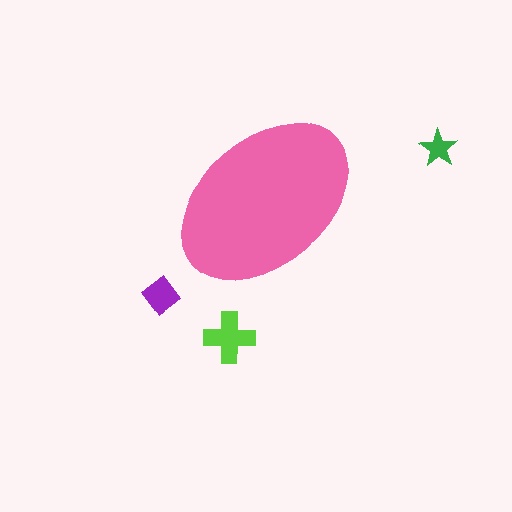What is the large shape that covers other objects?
A pink ellipse.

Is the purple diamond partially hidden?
No, the purple diamond is fully visible.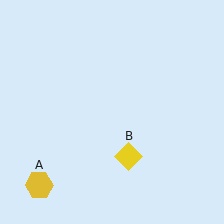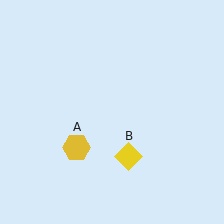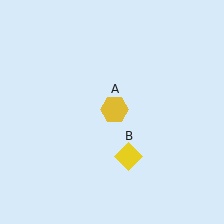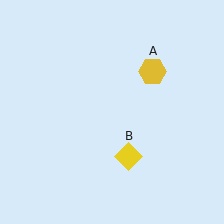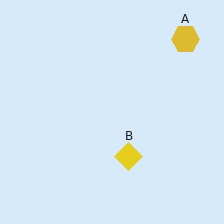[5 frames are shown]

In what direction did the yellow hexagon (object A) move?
The yellow hexagon (object A) moved up and to the right.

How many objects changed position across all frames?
1 object changed position: yellow hexagon (object A).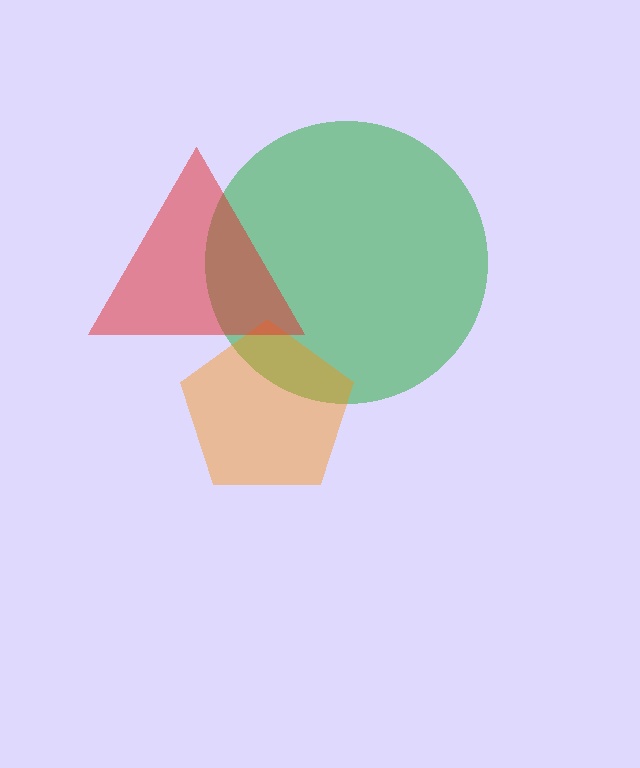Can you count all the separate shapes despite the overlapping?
Yes, there are 3 separate shapes.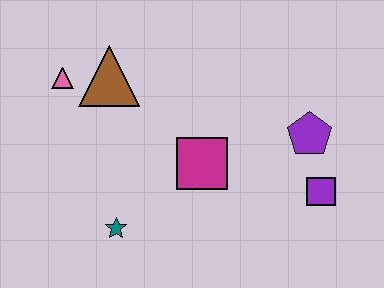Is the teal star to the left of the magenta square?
Yes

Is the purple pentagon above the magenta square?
Yes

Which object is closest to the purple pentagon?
The purple square is closest to the purple pentagon.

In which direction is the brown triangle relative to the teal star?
The brown triangle is above the teal star.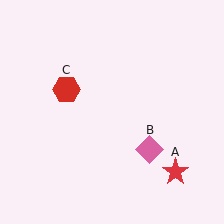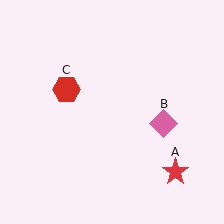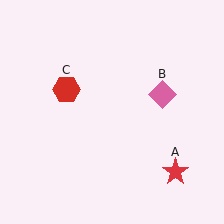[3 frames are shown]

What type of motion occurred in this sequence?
The pink diamond (object B) rotated counterclockwise around the center of the scene.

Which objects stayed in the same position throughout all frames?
Red star (object A) and red hexagon (object C) remained stationary.